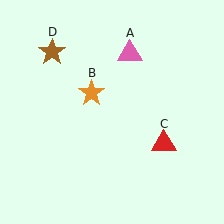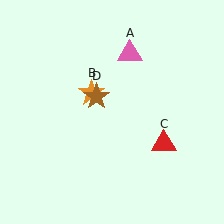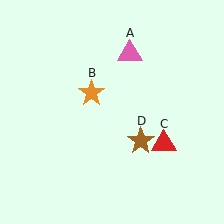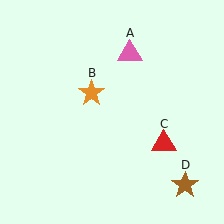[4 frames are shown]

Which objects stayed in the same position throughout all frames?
Pink triangle (object A) and orange star (object B) and red triangle (object C) remained stationary.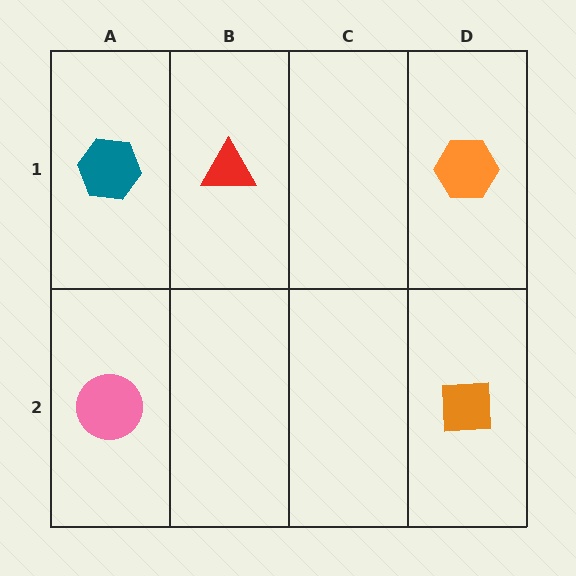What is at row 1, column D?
An orange hexagon.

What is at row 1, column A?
A teal hexagon.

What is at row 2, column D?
An orange square.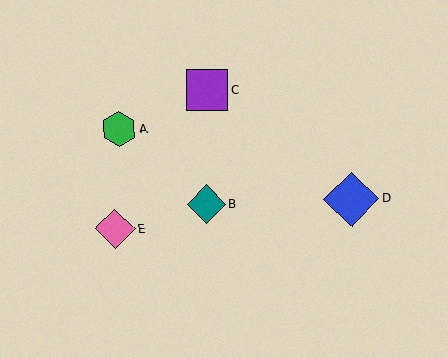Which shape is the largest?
The blue diamond (labeled D) is the largest.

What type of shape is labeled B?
Shape B is a teal diamond.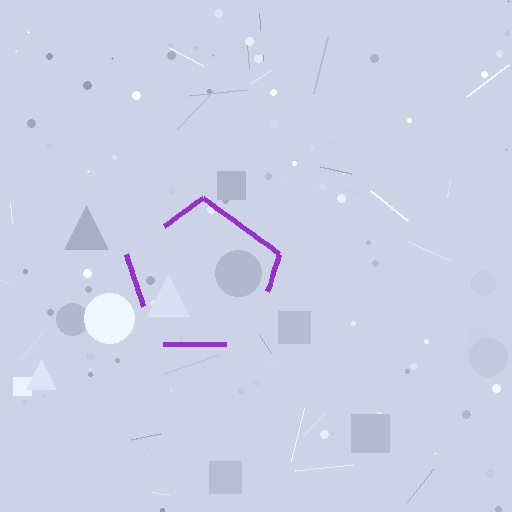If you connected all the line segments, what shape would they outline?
They would outline a pentagon.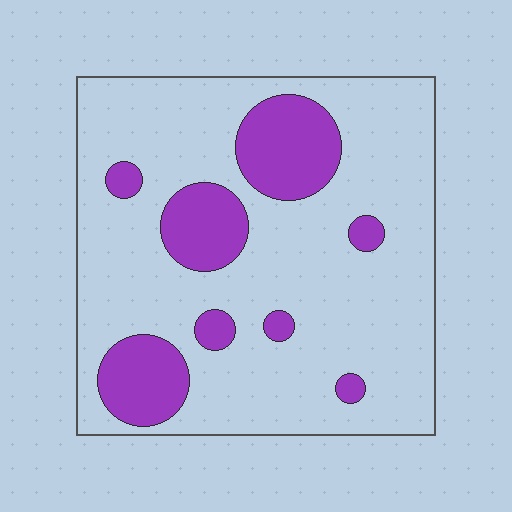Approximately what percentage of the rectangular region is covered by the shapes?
Approximately 20%.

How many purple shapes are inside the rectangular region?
8.